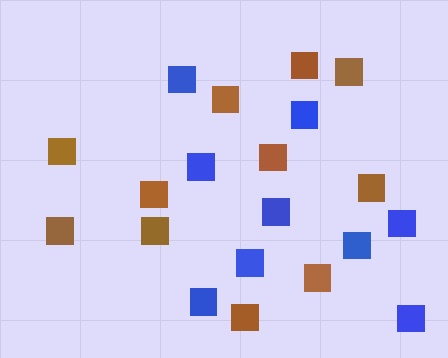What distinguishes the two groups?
There are 2 groups: one group of brown squares (11) and one group of blue squares (9).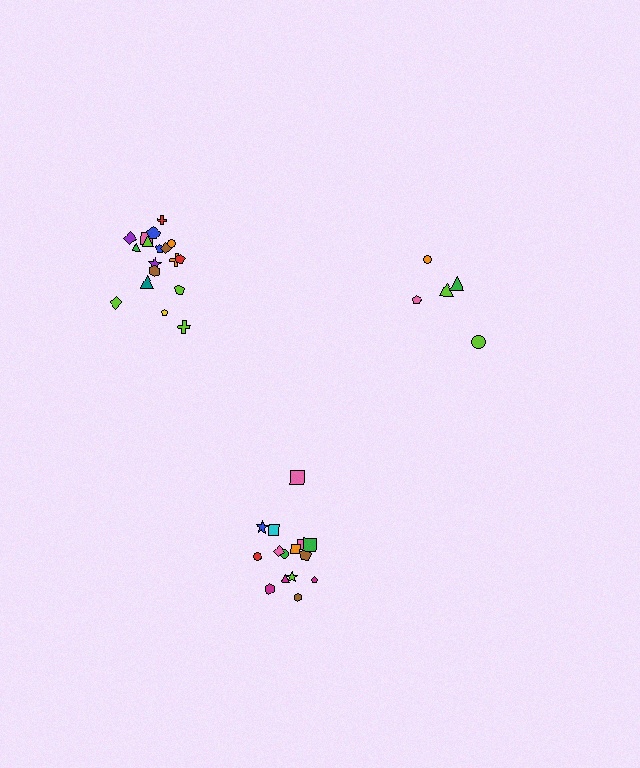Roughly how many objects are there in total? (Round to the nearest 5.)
Roughly 40 objects in total.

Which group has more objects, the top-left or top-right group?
The top-left group.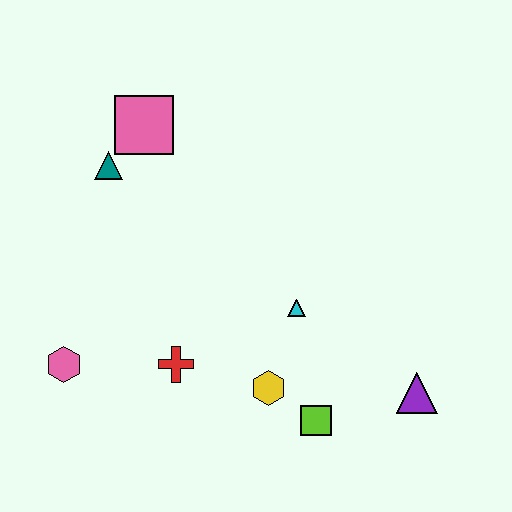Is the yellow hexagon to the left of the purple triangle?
Yes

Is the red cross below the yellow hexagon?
No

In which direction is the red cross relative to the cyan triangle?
The red cross is to the left of the cyan triangle.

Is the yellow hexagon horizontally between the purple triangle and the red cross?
Yes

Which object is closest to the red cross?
The yellow hexagon is closest to the red cross.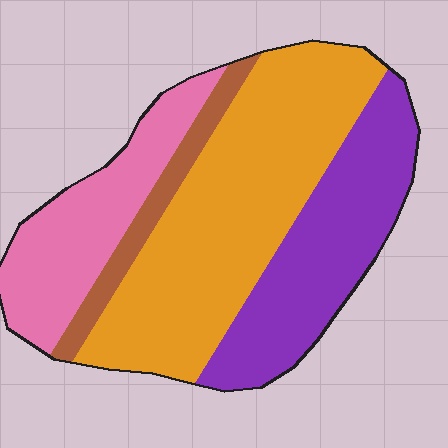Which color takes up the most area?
Orange, at roughly 45%.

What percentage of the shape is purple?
Purple covers 27% of the shape.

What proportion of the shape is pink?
Pink covers around 20% of the shape.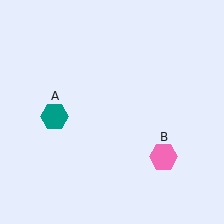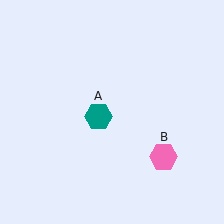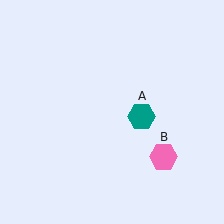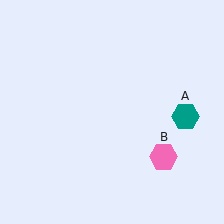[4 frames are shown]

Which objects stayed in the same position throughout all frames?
Pink hexagon (object B) remained stationary.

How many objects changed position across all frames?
1 object changed position: teal hexagon (object A).